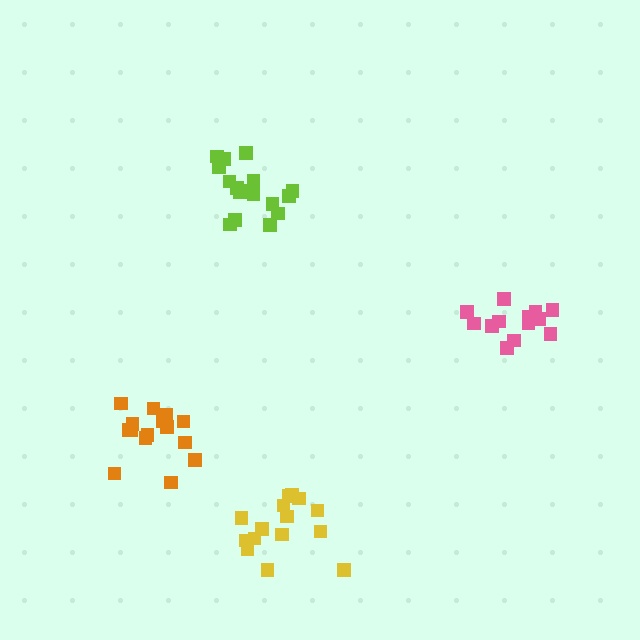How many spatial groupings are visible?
There are 4 spatial groupings.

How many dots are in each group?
Group 1: 15 dots, Group 2: 17 dots, Group 3: 13 dots, Group 4: 16 dots (61 total).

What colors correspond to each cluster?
The clusters are colored: orange, lime, pink, yellow.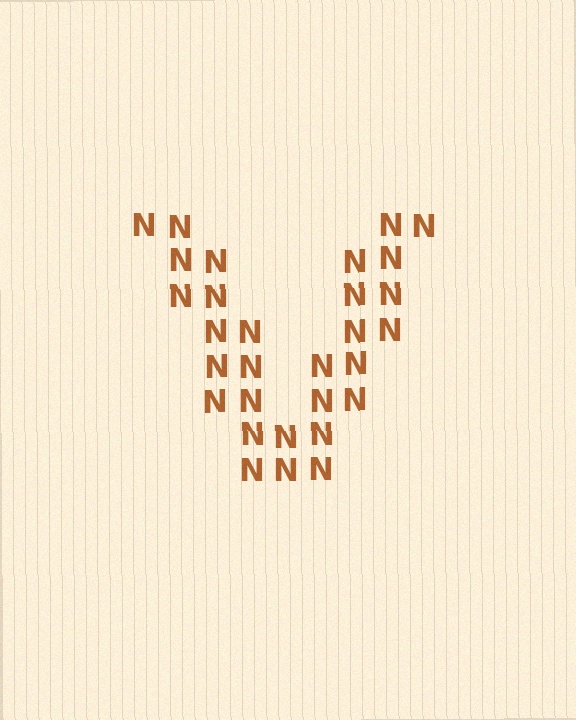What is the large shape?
The large shape is the letter V.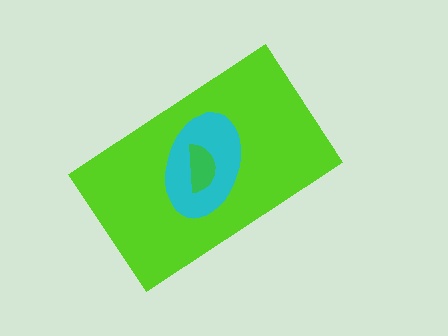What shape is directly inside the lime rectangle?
The cyan ellipse.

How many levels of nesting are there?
3.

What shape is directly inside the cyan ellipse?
The green semicircle.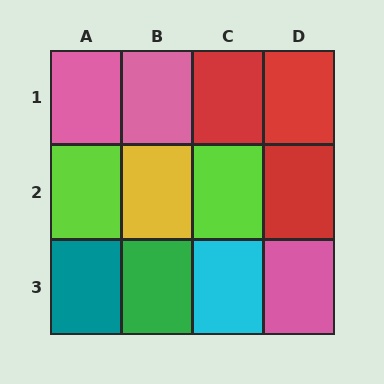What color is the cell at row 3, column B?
Green.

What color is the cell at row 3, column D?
Pink.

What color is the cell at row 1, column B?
Pink.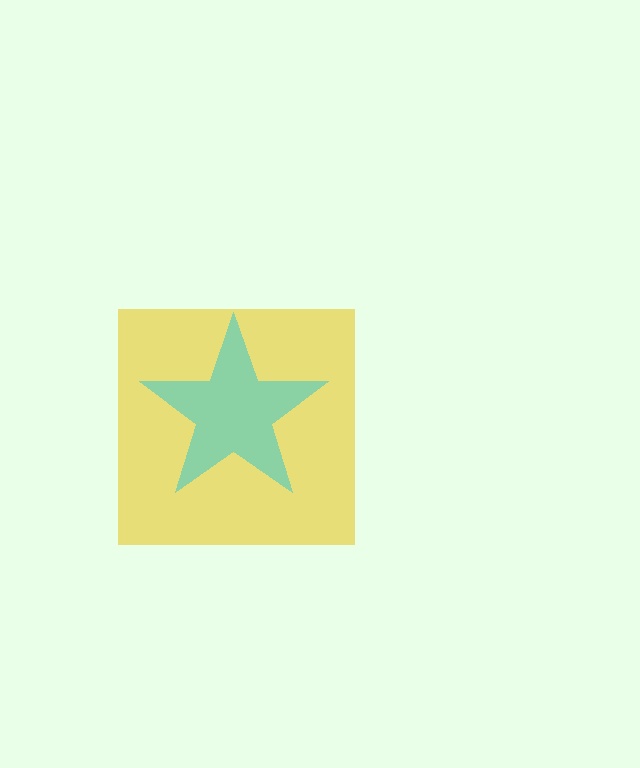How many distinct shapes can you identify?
There are 2 distinct shapes: a yellow square, a cyan star.